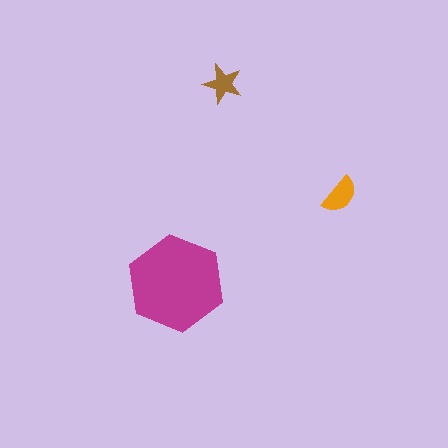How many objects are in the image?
There are 3 objects in the image.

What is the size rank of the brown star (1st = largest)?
3rd.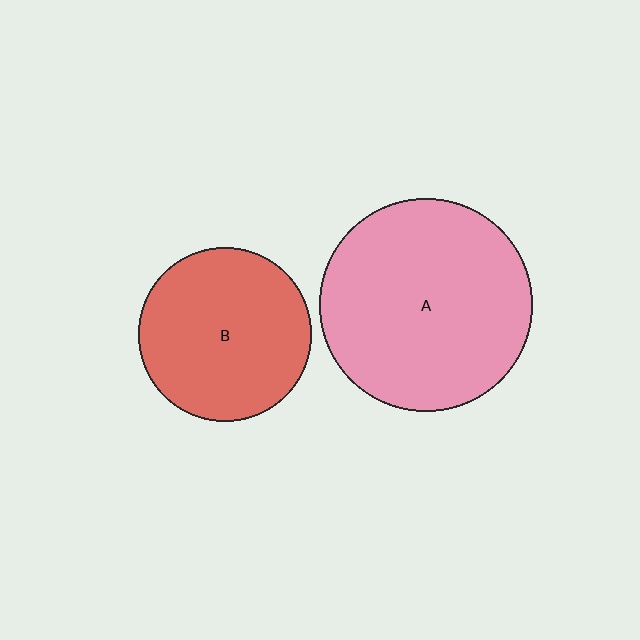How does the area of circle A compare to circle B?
Approximately 1.5 times.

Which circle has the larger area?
Circle A (pink).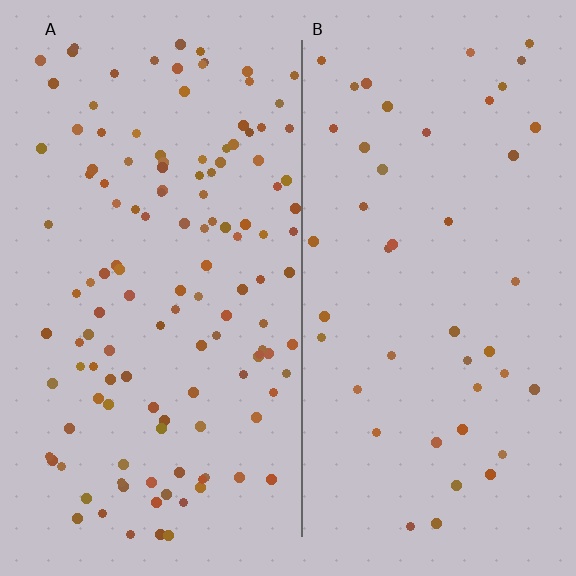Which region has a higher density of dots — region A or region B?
A (the left).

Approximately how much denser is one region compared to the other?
Approximately 2.8× — region A over region B.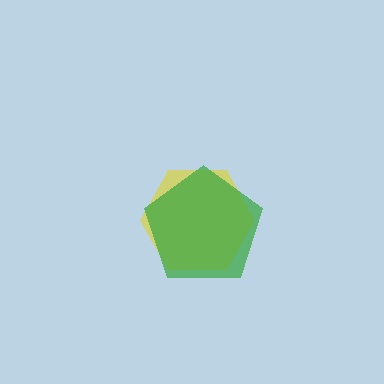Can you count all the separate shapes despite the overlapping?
Yes, there are 2 separate shapes.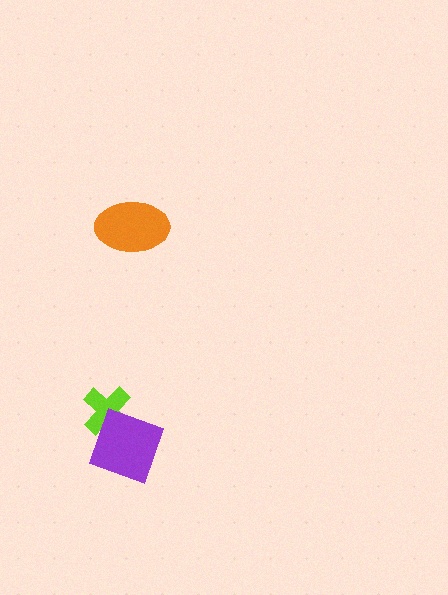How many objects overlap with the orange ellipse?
0 objects overlap with the orange ellipse.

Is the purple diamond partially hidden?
No, no other shape covers it.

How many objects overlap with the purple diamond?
1 object overlaps with the purple diamond.